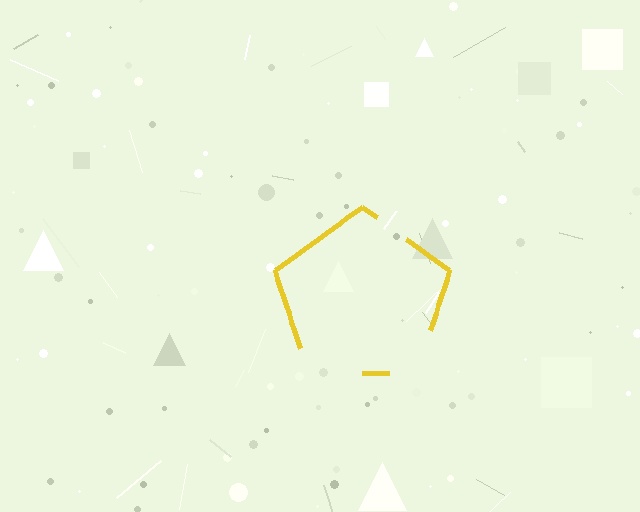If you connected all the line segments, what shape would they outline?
They would outline a pentagon.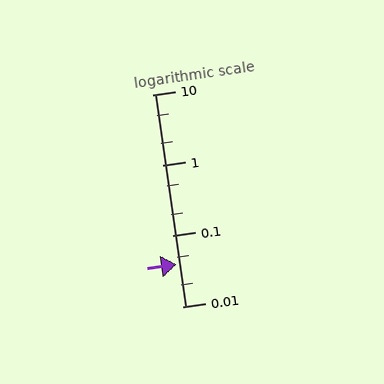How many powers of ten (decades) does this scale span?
The scale spans 3 decades, from 0.01 to 10.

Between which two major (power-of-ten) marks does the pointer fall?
The pointer is between 0.01 and 0.1.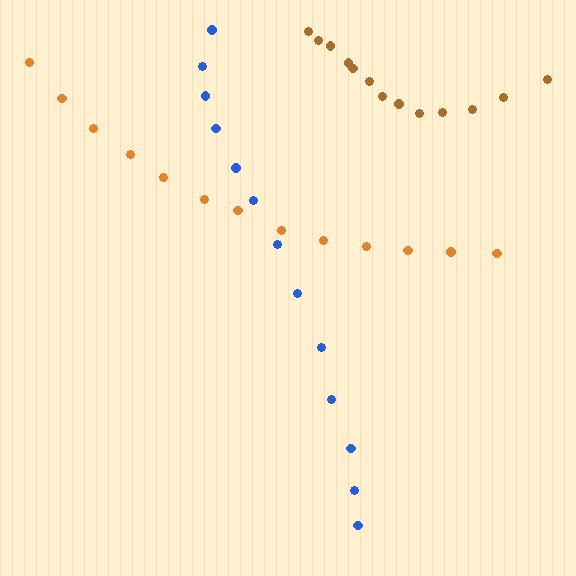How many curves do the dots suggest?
There are 3 distinct paths.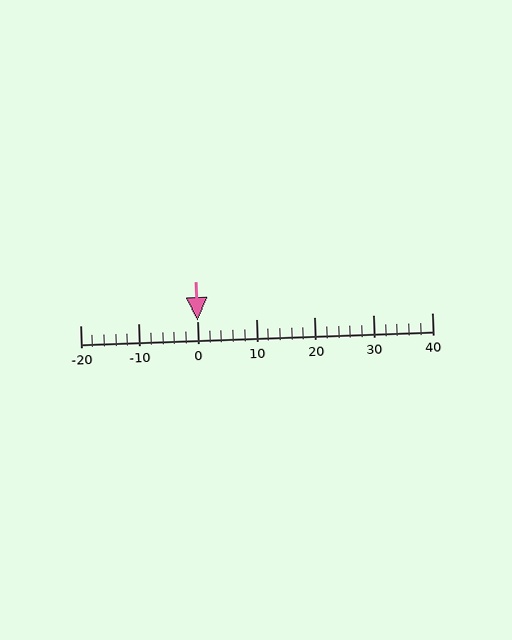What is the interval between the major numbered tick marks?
The major tick marks are spaced 10 units apart.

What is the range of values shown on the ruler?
The ruler shows values from -20 to 40.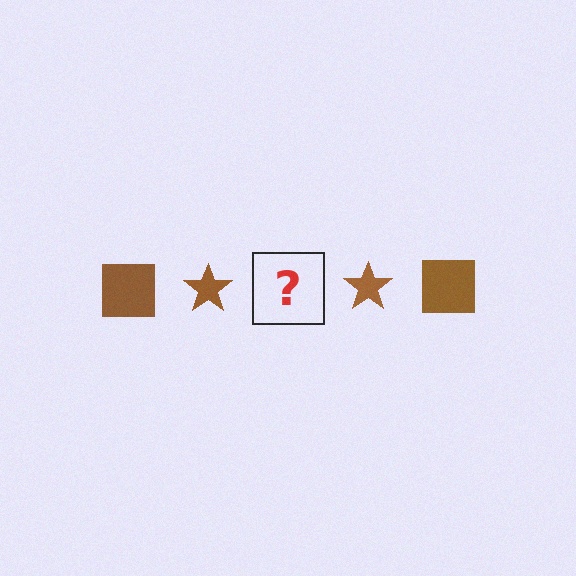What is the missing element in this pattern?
The missing element is a brown square.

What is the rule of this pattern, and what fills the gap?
The rule is that the pattern cycles through square, star shapes in brown. The gap should be filled with a brown square.